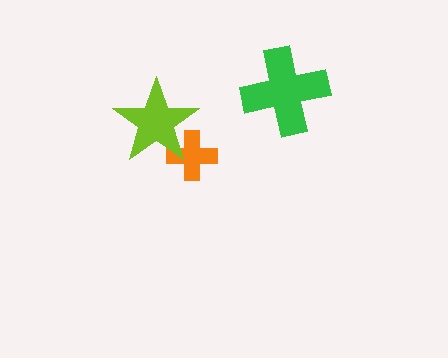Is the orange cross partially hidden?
Yes, it is partially covered by another shape.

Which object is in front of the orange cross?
The lime star is in front of the orange cross.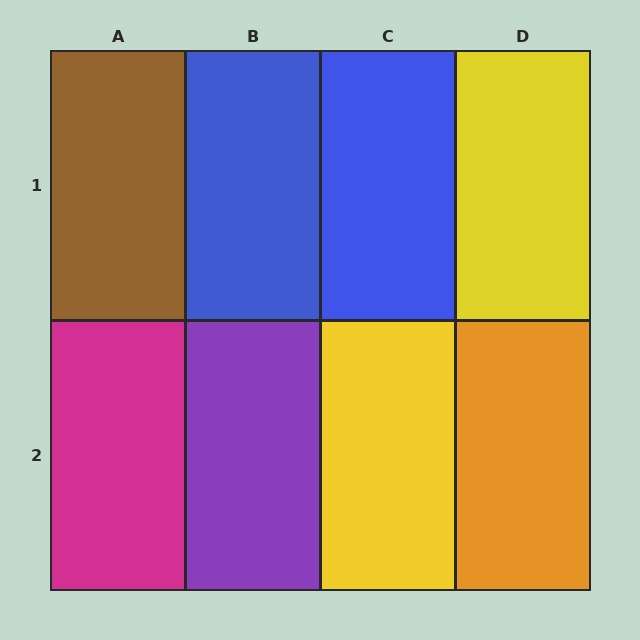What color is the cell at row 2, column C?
Yellow.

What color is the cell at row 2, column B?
Purple.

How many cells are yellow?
2 cells are yellow.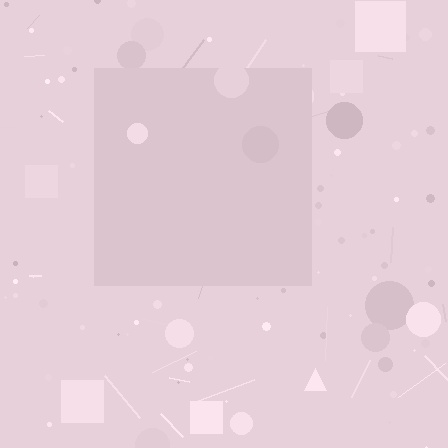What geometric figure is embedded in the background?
A square is embedded in the background.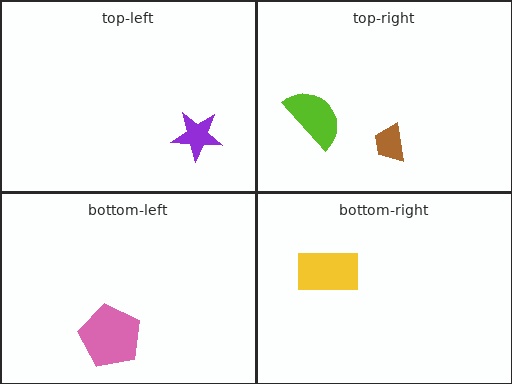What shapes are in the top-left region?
The purple star.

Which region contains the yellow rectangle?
The bottom-right region.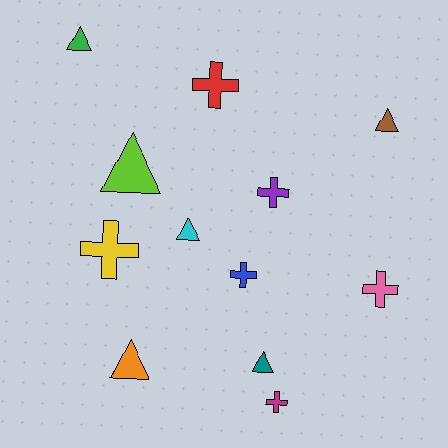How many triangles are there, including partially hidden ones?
There are 6 triangles.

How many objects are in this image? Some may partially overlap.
There are 12 objects.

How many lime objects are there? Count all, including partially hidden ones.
There is 1 lime object.